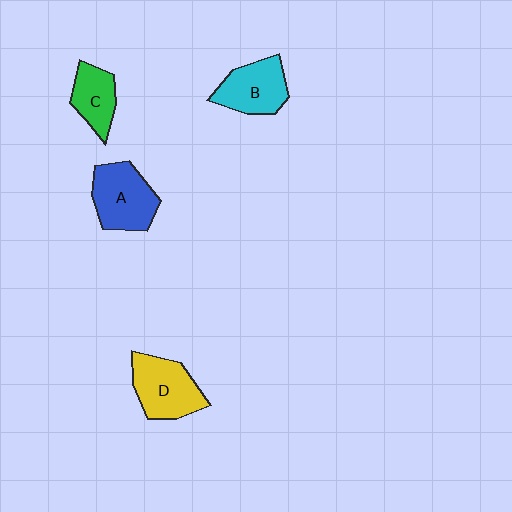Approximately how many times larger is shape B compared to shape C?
Approximately 1.3 times.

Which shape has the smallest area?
Shape C (green).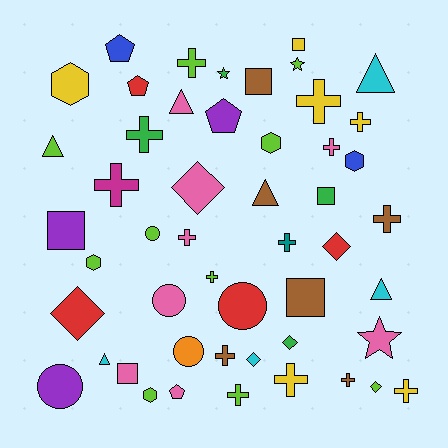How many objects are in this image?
There are 50 objects.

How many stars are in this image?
There are 3 stars.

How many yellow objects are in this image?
There are 6 yellow objects.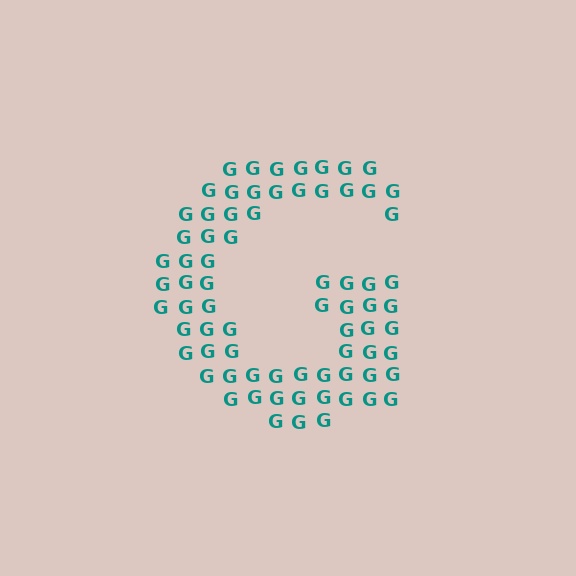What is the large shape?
The large shape is the letter G.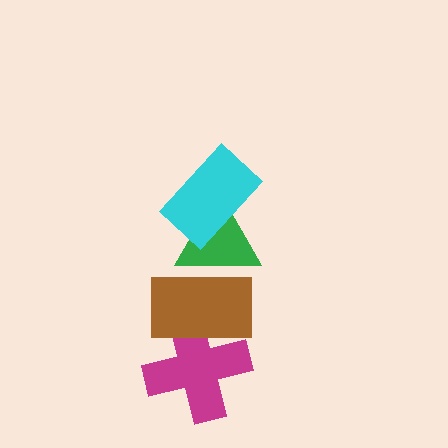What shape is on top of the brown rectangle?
The green triangle is on top of the brown rectangle.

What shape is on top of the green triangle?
The cyan rectangle is on top of the green triangle.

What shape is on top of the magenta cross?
The brown rectangle is on top of the magenta cross.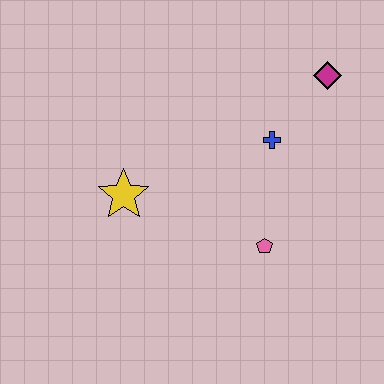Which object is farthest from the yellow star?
The magenta diamond is farthest from the yellow star.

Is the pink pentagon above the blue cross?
No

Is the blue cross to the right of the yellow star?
Yes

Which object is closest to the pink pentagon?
The blue cross is closest to the pink pentagon.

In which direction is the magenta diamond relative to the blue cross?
The magenta diamond is above the blue cross.